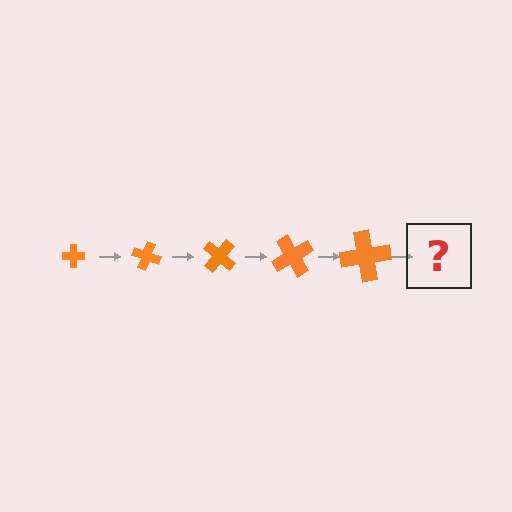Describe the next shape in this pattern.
It should be a cross, larger than the previous one and rotated 100 degrees from the start.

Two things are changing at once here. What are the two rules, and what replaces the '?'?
The two rules are that the cross grows larger each step and it rotates 20 degrees each step. The '?' should be a cross, larger than the previous one and rotated 100 degrees from the start.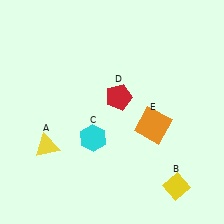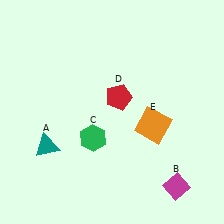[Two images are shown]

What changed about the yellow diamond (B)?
In Image 1, B is yellow. In Image 2, it changed to magenta.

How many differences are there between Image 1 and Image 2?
There are 3 differences between the two images.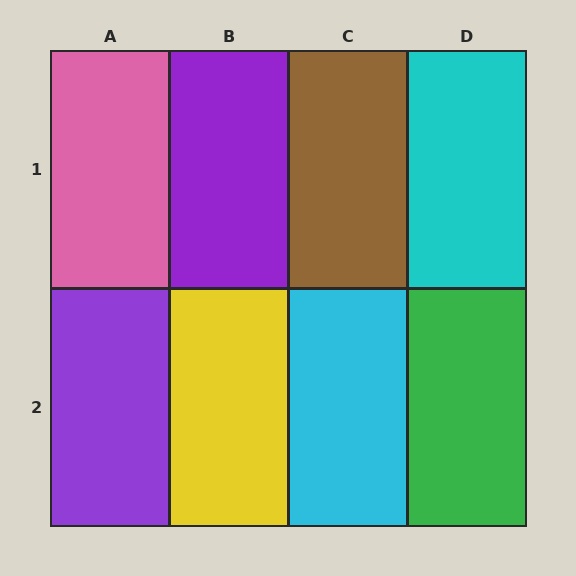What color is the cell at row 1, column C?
Brown.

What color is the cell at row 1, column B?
Purple.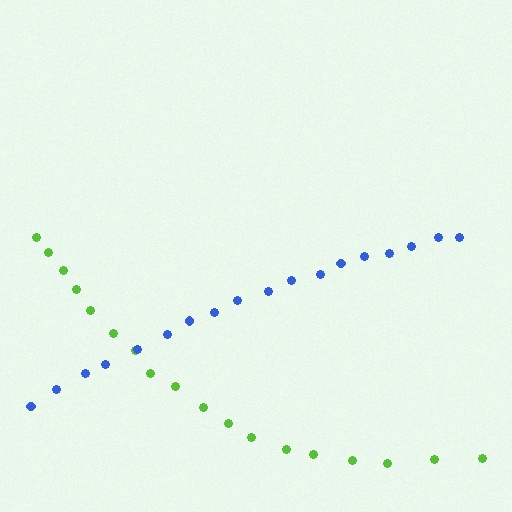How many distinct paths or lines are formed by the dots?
There are 2 distinct paths.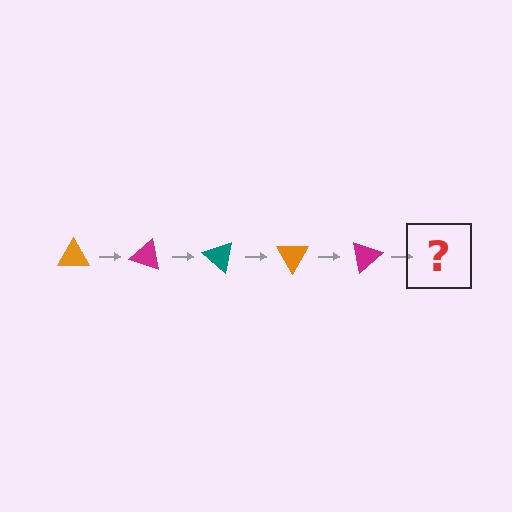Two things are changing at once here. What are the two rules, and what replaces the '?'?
The two rules are that it rotates 20 degrees each step and the color cycles through orange, magenta, and teal. The '?' should be a teal triangle, rotated 100 degrees from the start.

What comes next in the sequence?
The next element should be a teal triangle, rotated 100 degrees from the start.